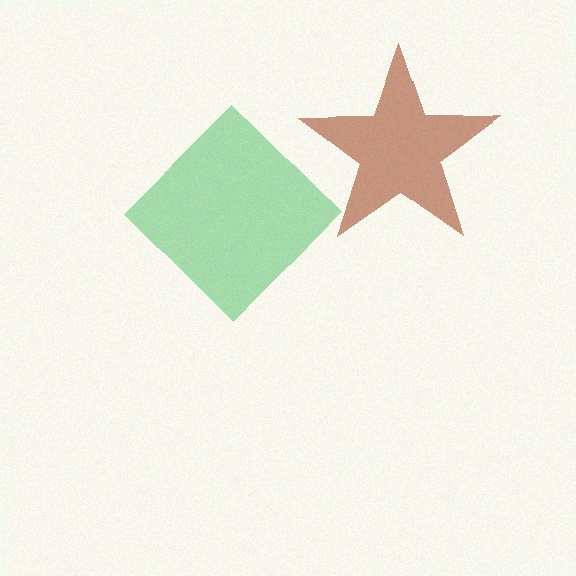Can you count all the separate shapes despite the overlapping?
Yes, there are 2 separate shapes.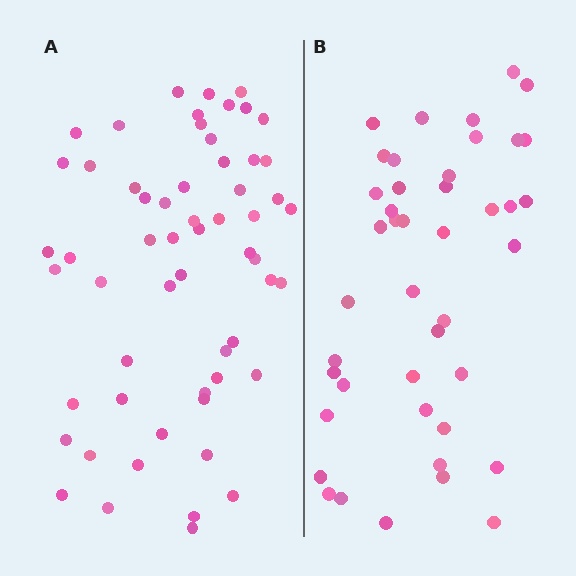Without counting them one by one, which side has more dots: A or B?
Region A (the left region) has more dots.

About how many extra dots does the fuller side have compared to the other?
Region A has approximately 15 more dots than region B.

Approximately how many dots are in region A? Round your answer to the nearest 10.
About 60 dots. (The exact count is 58, which rounds to 60.)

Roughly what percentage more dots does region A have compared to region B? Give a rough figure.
About 35% more.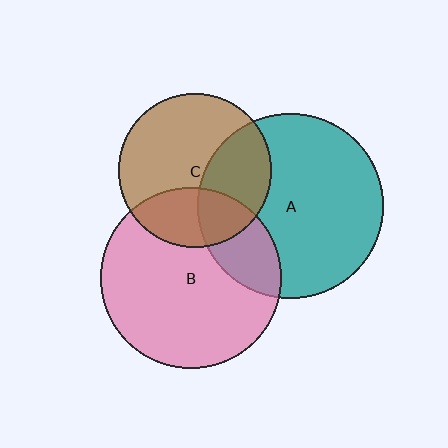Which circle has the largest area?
Circle A (teal).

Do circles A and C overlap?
Yes.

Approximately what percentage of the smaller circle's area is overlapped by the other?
Approximately 35%.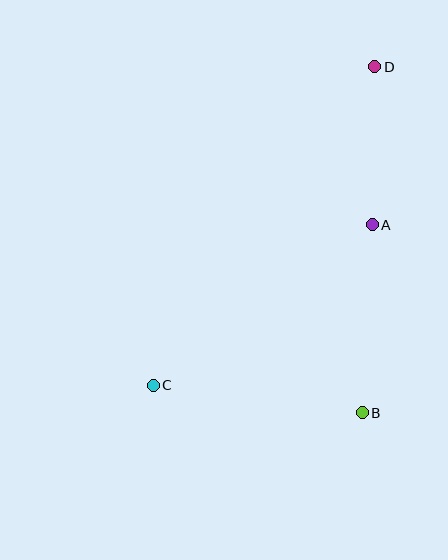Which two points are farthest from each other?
Points C and D are farthest from each other.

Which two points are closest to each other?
Points A and D are closest to each other.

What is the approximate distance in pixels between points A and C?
The distance between A and C is approximately 272 pixels.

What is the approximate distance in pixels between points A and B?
The distance between A and B is approximately 188 pixels.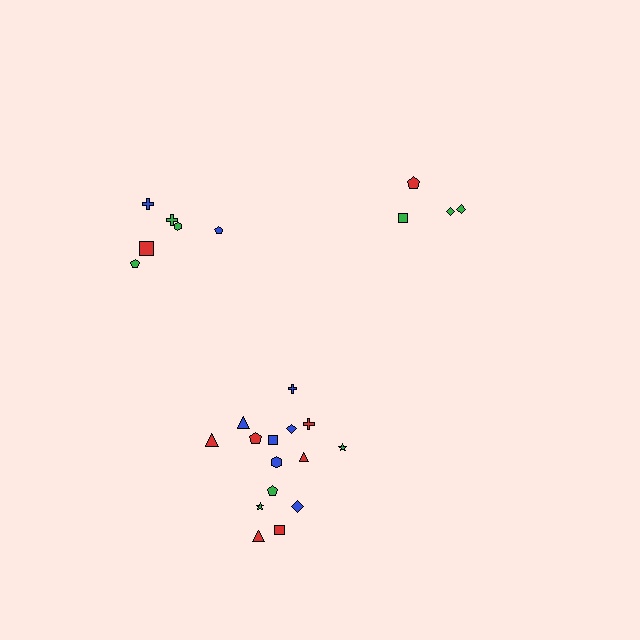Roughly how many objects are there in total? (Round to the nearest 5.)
Roughly 25 objects in total.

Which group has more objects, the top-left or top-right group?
The top-left group.